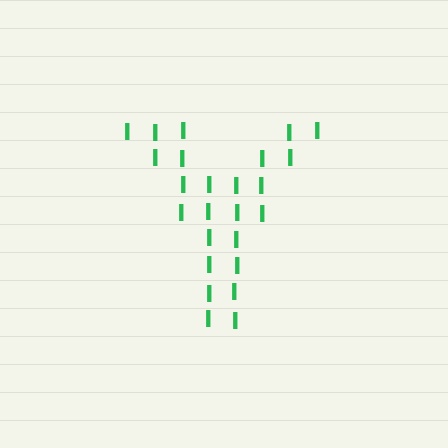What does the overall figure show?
The overall figure shows the letter Y.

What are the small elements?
The small elements are letter I's.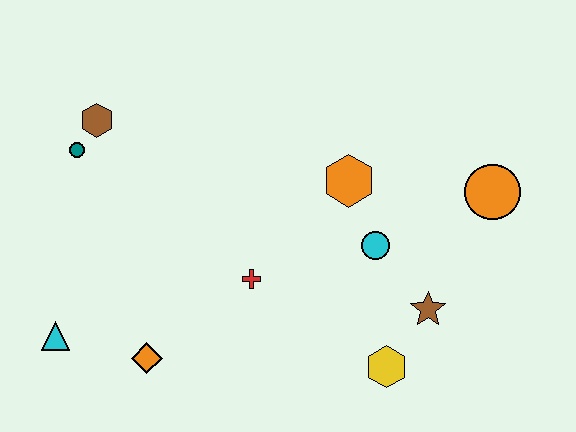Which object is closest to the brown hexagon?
The teal circle is closest to the brown hexagon.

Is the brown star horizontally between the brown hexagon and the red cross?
No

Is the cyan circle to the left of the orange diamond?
No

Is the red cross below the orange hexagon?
Yes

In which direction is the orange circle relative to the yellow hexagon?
The orange circle is above the yellow hexagon.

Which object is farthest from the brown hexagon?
The orange circle is farthest from the brown hexagon.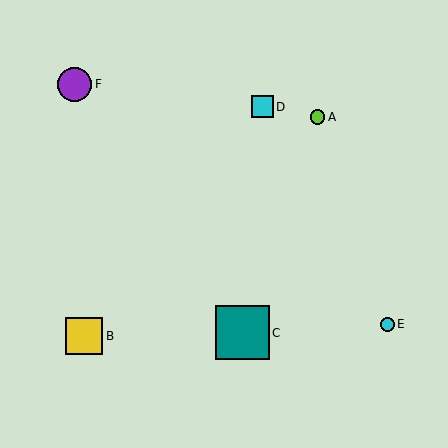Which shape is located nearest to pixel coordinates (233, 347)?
The teal square (labeled C) at (242, 333) is nearest to that location.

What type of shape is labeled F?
Shape F is a purple circle.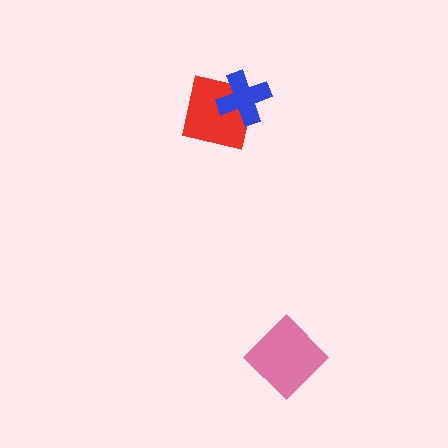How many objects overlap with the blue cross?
1 object overlaps with the blue cross.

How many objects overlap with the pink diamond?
0 objects overlap with the pink diamond.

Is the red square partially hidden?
Yes, it is partially covered by another shape.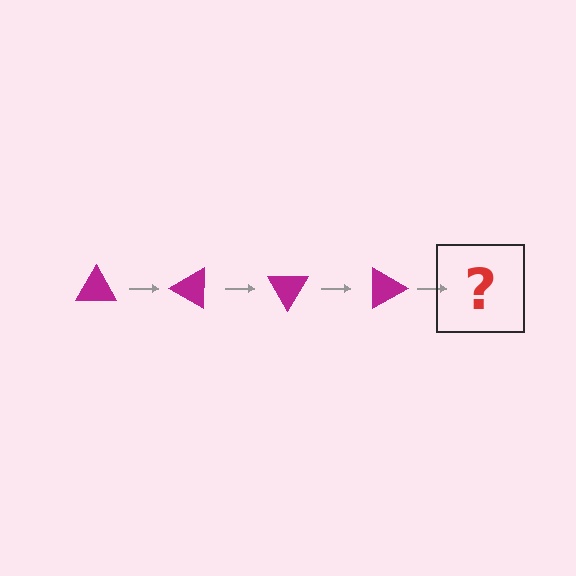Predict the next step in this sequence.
The next step is a magenta triangle rotated 120 degrees.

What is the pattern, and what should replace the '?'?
The pattern is that the triangle rotates 30 degrees each step. The '?' should be a magenta triangle rotated 120 degrees.